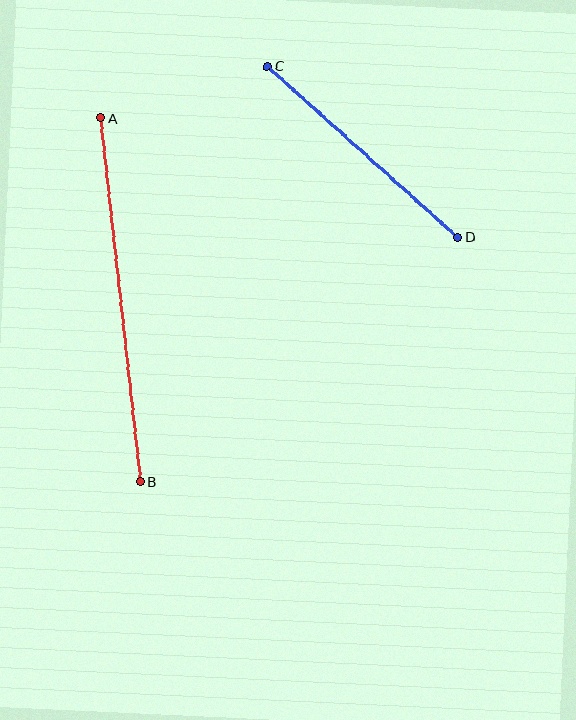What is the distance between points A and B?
The distance is approximately 366 pixels.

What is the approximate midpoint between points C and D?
The midpoint is at approximately (362, 151) pixels.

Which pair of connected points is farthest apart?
Points A and B are farthest apart.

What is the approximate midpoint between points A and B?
The midpoint is at approximately (120, 300) pixels.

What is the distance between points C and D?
The distance is approximately 256 pixels.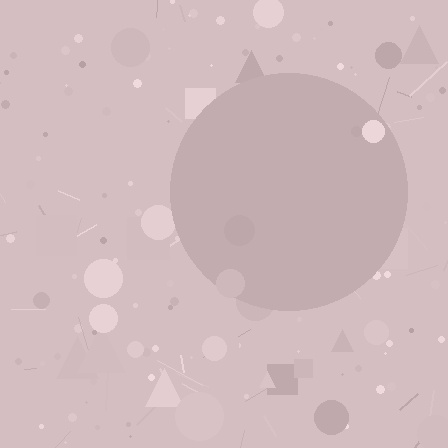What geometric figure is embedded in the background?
A circle is embedded in the background.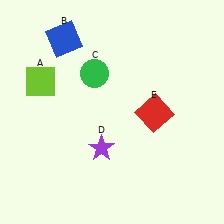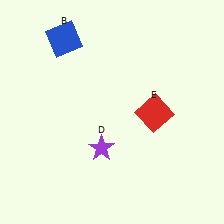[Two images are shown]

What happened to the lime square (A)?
The lime square (A) was removed in Image 2. It was in the top-left area of Image 1.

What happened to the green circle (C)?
The green circle (C) was removed in Image 2. It was in the top-left area of Image 1.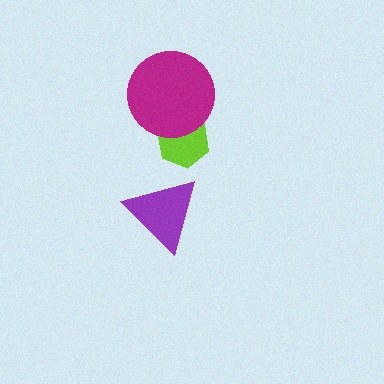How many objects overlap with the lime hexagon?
1 object overlaps with the lime hexagon.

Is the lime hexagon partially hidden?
Yes, it is partially covered by another shape.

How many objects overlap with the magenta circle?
1 object overlaps with the magenta circle.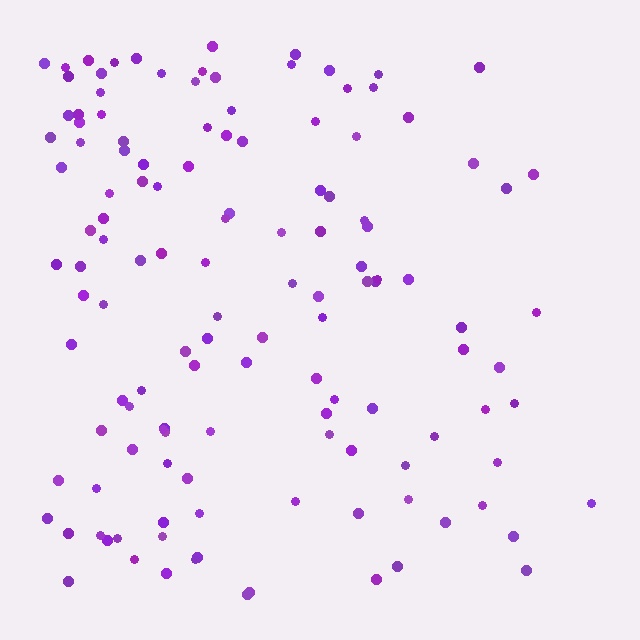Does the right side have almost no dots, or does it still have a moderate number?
Still a moderate number, just noticeably fewer than the left.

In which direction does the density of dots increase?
From right to left, with the left side densest.